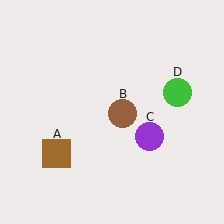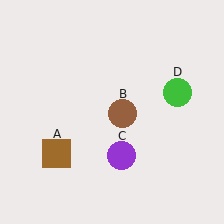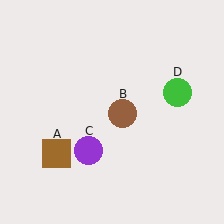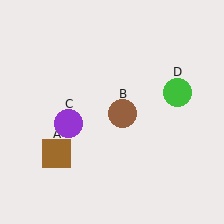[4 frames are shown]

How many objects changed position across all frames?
1 object changed position: purple circle (object C).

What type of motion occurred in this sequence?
The purple circle (object C) rotated clockwise around the center of the scene.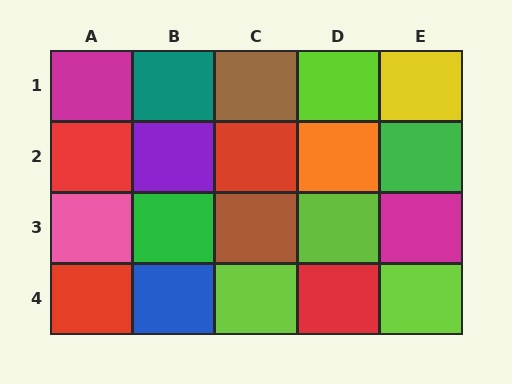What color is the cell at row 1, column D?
Lime.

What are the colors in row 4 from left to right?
Red, blue, lime, red, lime.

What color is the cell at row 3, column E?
Magenta.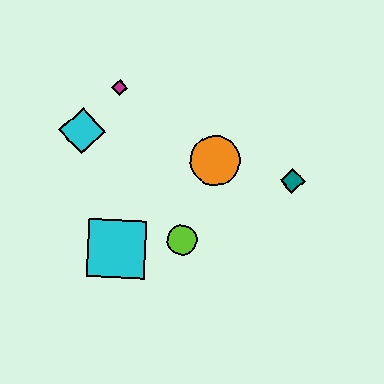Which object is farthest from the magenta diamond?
The teal diamond is farthest from the magenta diamond.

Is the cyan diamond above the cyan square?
Yes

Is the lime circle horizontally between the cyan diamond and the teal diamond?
Yes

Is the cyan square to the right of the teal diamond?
No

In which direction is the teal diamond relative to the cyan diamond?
The teal diamond is to the right of the cyan diamond.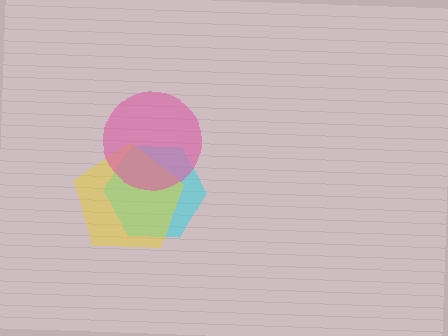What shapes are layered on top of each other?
The layered shapes are: a cyan hexagon, a yellow pentagon, a pink circle.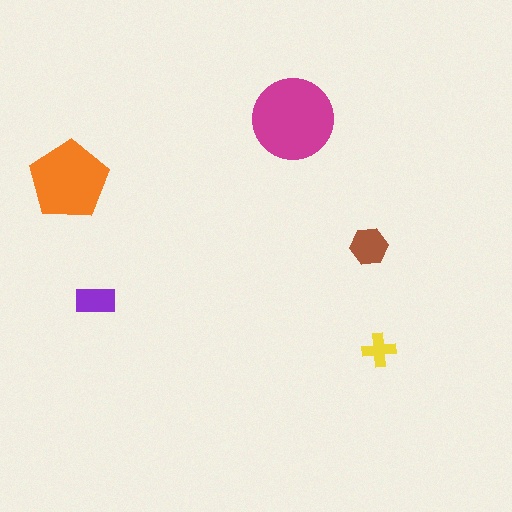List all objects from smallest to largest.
The yellow cross, the purple rectangle, the brown hexagon, the orange pentagon, the magenta circle.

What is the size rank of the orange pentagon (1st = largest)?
2nd.